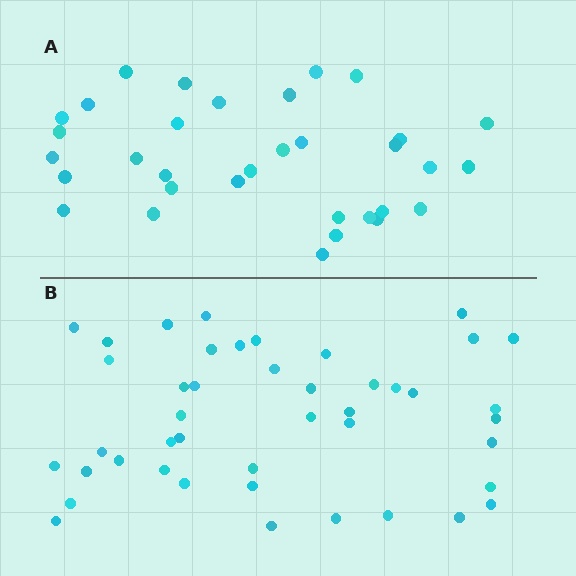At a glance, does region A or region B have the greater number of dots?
Region B (the bottom region) has more dots.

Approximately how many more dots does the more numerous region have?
Region B has roughly 12 or so more dots than region A.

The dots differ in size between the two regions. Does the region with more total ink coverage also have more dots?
No. Region A has more total ink coverage because its dots are larger, but region B actually contains more individual dots. Total area can be misleading — the number of items is what matters here.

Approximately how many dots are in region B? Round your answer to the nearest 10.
About 40 dots. (The exact count is 44, which rounds to 40.)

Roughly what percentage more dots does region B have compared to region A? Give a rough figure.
About 35% more.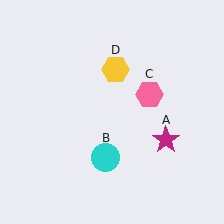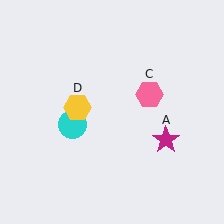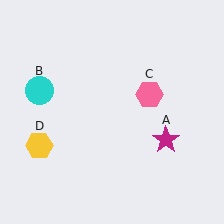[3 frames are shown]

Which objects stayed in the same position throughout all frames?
Magenta star (object A) and pink hexagon (object C) remained stationary.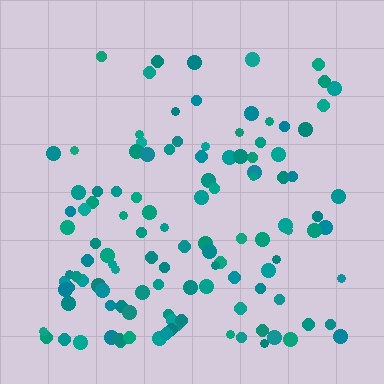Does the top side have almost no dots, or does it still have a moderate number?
Still a moderate number, just noticeably fewer than the bottom.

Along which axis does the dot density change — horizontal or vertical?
Vertical.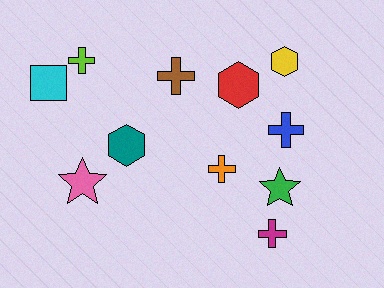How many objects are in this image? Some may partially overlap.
There are 11 objects.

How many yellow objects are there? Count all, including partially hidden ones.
There is 1 yellow object.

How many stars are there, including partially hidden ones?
There are 2 stars.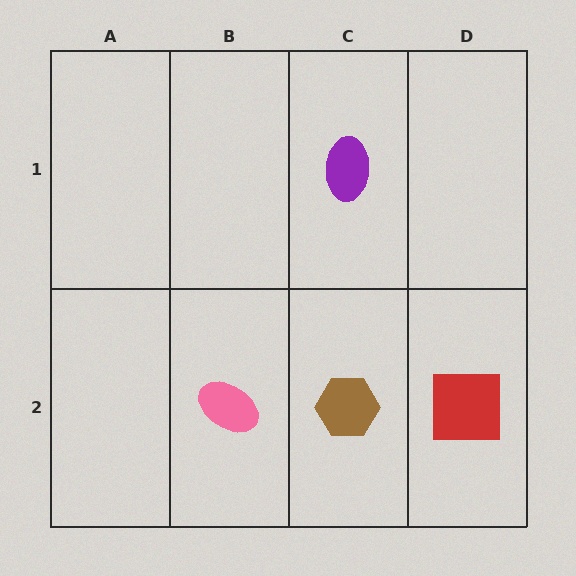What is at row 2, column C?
A brown hexagon.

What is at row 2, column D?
A red square.